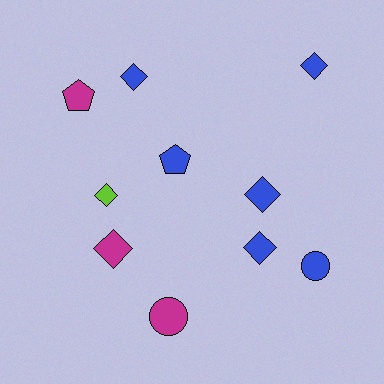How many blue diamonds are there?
There are 4 blue diamonds.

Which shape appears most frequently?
Diamond, with 6 objects.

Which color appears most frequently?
Blue, with 6 objects.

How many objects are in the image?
There are 10 objects.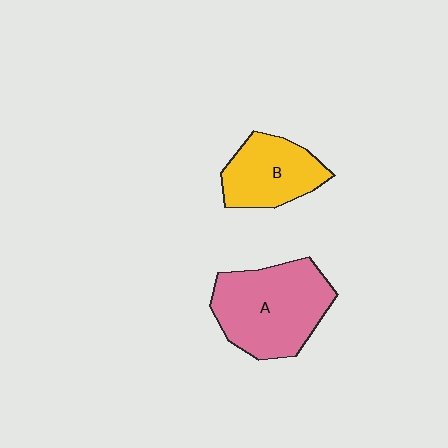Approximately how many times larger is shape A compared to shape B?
Approximately 1.5 times.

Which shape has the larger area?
Shape A (pink).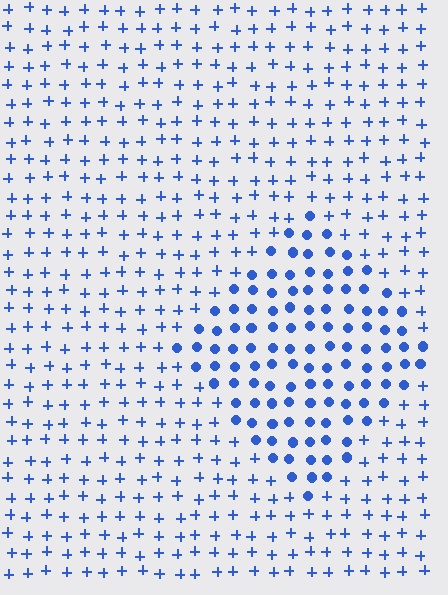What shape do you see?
I see a diamond.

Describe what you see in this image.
The image is filled with small blue elements arranged in a uniform grid. A diamond-shaped region contains circles, while the surrounding area contains plus signs. The boundary is defined purely by the change in element shape.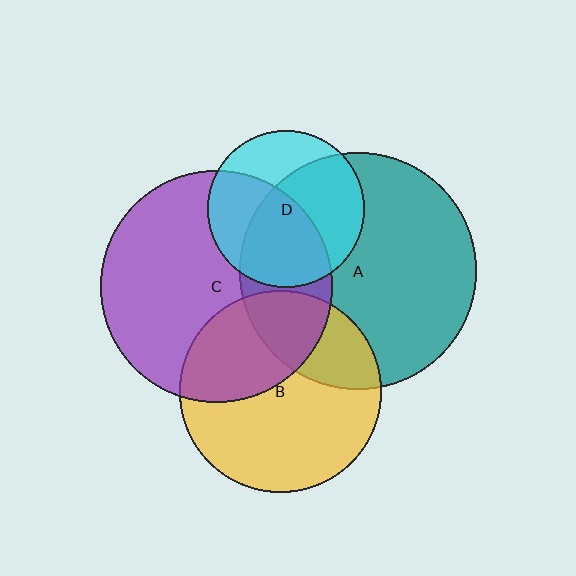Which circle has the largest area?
Circle A (teal).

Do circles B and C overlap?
Yes.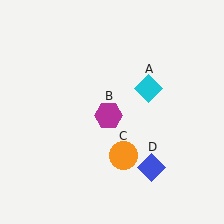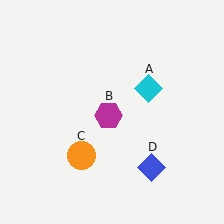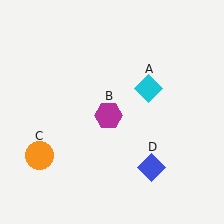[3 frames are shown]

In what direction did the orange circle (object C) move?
The orange circle (object C) moved left.